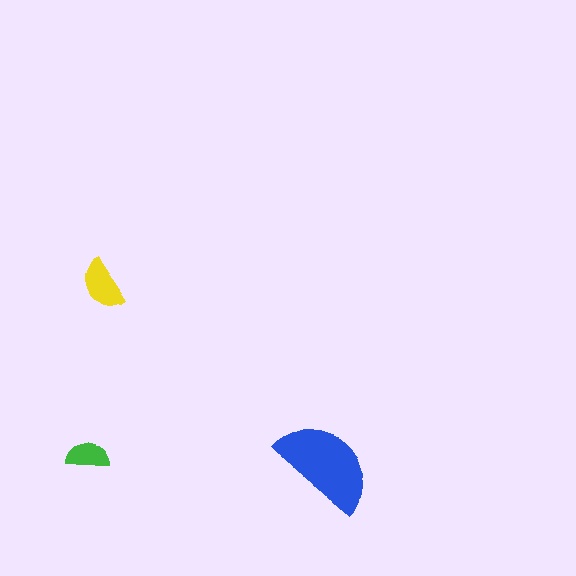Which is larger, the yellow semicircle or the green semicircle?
The yellow one.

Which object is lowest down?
The green semicircle is bottommost.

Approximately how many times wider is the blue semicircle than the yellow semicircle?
About 2 times wider.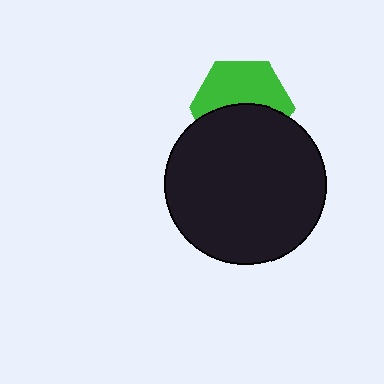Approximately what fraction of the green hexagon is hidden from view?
Roughly 48% of the green hexagon is hidden behind the black circle.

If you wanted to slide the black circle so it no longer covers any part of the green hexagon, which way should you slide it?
Slide it down — that is the most direct way to separate the two shapes.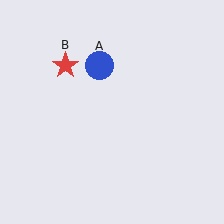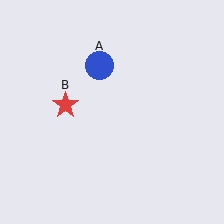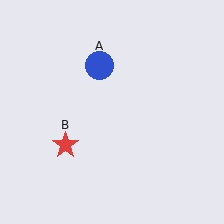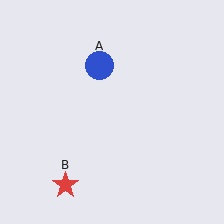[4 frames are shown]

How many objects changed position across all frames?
1 object changed position: red star (object B).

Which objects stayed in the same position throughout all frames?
Blue circle (object A) remained stationary.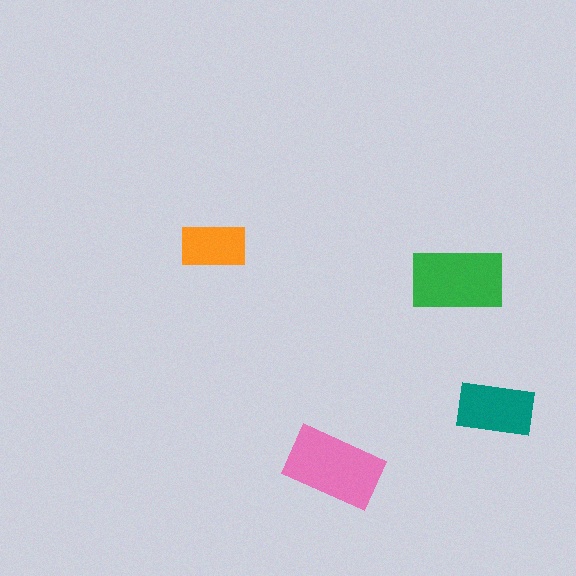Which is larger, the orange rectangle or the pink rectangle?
The pink one.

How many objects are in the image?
There are 4 objects in the image.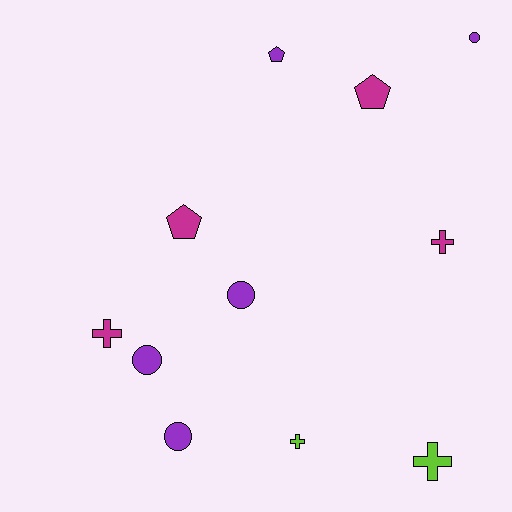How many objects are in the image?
There are 11 objects.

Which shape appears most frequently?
Circle, with 4 objects.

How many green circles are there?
There are no green circles.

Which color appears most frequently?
Purple, with 5 objects.